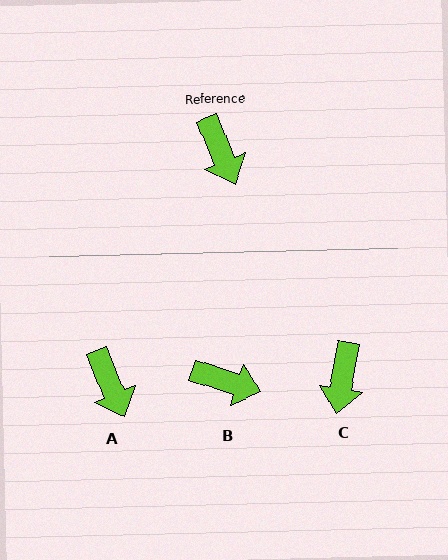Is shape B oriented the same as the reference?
No, it is off by about 50 degrees.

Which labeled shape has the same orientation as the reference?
A.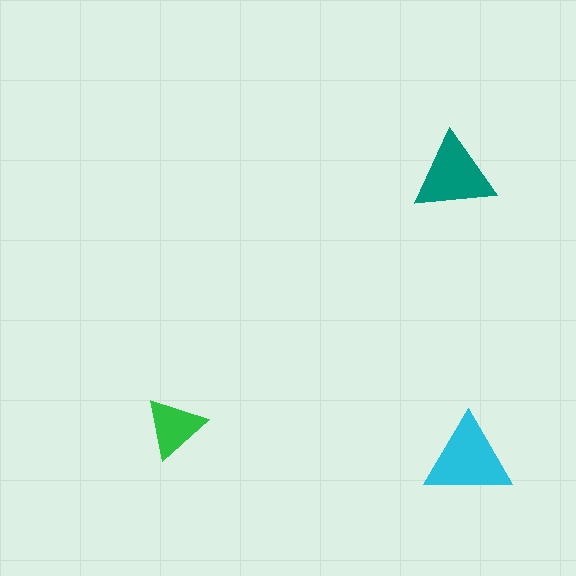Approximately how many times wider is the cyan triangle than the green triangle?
About 1.5 times wider.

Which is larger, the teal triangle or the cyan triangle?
The cyan one.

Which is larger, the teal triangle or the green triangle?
The teal one.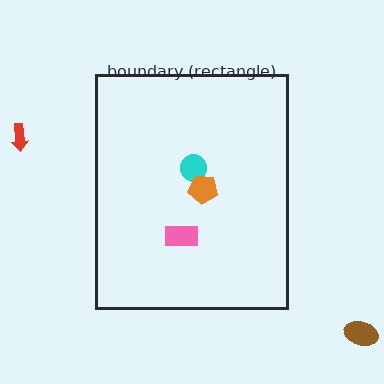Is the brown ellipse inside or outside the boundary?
Outside.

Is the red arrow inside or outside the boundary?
Outside.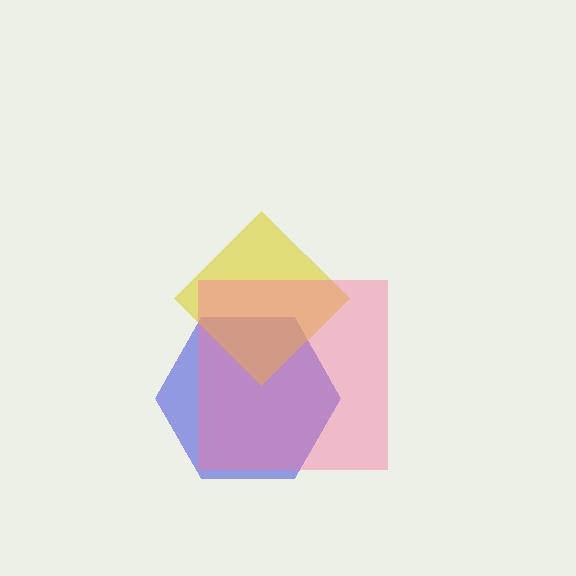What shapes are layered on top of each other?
The layered shapes are: a blue hexagon, a yellow diamond, a pink square.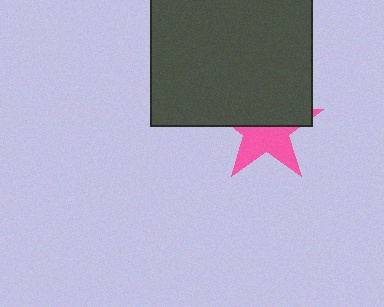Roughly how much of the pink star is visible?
About half of it is visible (roughly 48%).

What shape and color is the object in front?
The object in front is a dark gray square.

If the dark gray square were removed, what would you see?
You would see the complete pink star.